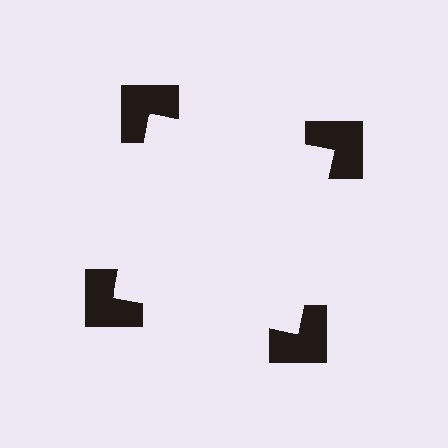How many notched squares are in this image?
There are 4 — one at each vertex of the illusory square.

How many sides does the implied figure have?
4 sides.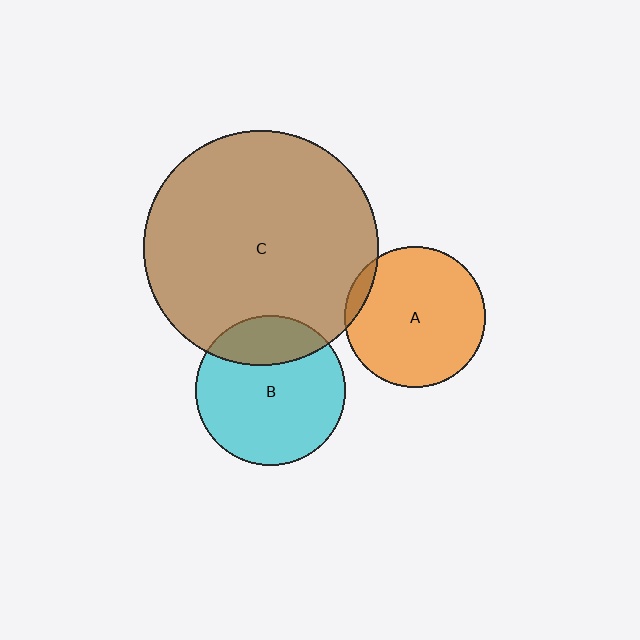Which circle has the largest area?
Circle C (brown).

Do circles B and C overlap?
Yes.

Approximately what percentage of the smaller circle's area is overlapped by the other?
Approximately 25%.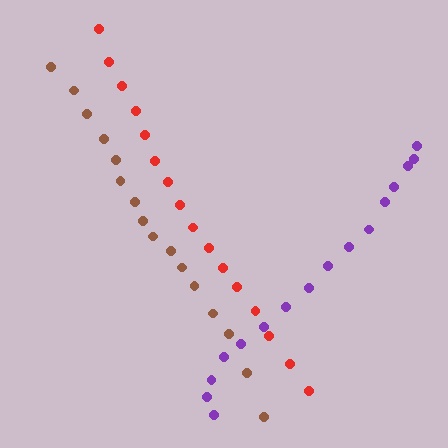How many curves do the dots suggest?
There are 3 distinct paths.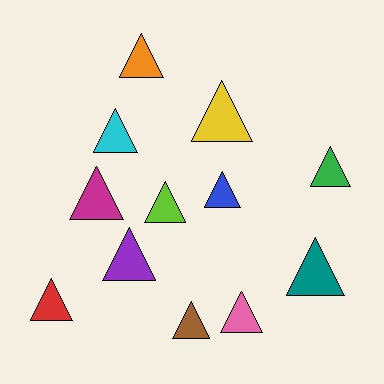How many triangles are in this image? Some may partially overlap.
There are 12 triangles.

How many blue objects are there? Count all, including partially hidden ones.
There is 1 blue object.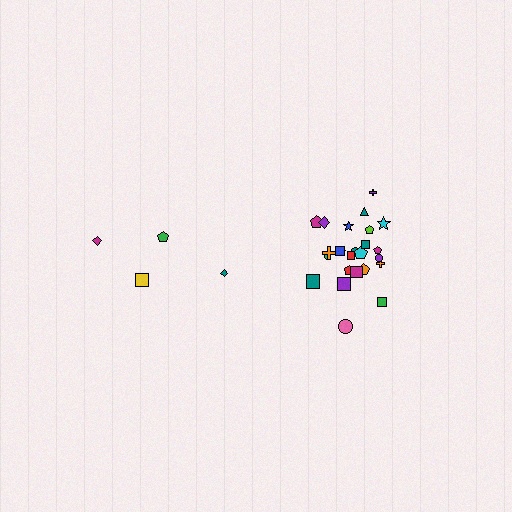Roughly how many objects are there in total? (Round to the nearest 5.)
Roughly 30 objects in total.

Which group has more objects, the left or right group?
The right group.